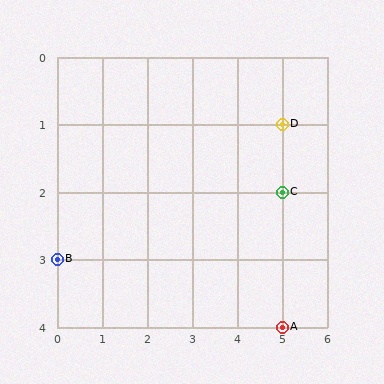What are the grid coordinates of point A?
Point A is at grid coordinates (5, 4).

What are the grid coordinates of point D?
Point D is at grid coordinates (5, 1).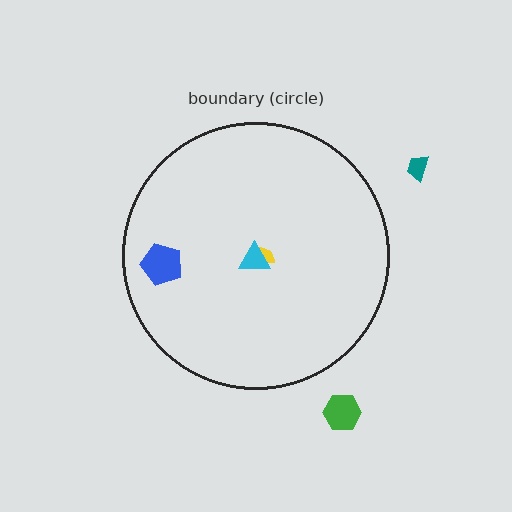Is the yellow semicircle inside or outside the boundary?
Inside.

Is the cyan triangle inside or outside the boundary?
Inside.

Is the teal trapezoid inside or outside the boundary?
Outside.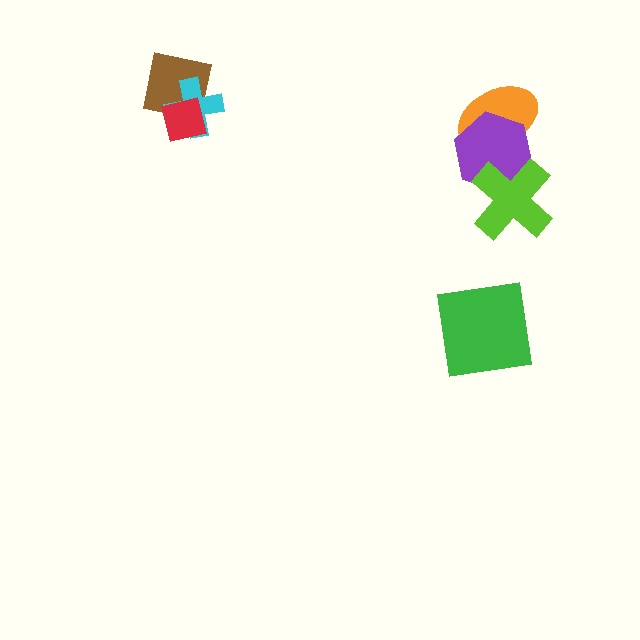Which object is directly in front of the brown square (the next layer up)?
The cyan cross is directly in front of the brown square.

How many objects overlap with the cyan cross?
2 objects overlap with the cyan cross.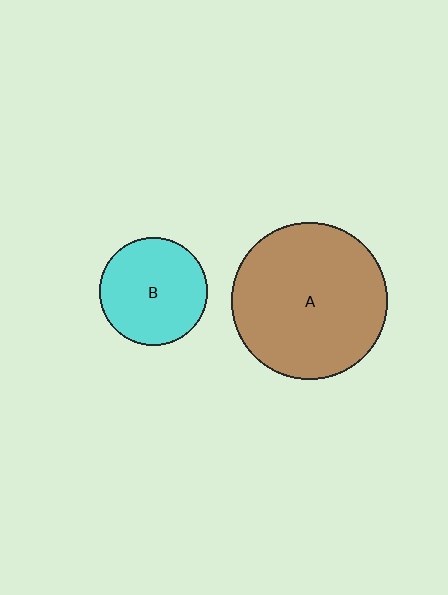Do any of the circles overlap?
No, none of the circles overlap.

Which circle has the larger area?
Circle A (brown).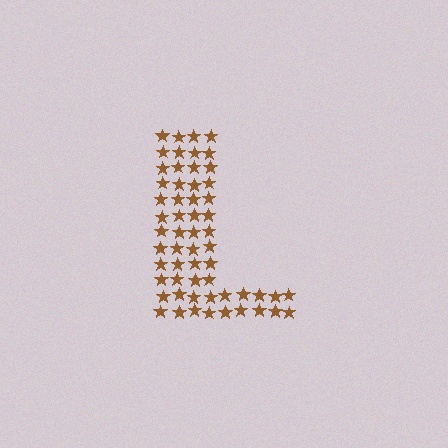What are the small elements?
The small elements are stars.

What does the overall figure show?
The overall figure shows the letter L.